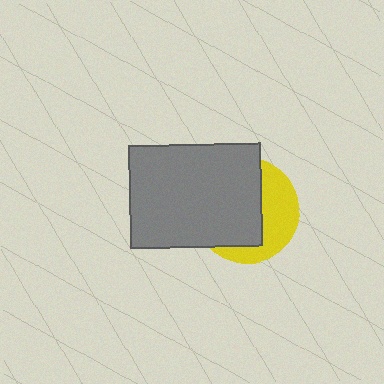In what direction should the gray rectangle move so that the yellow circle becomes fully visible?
The gray rectangle should move left. That is the shortest direction to clear the overlap and leave the yellow circle fully visible.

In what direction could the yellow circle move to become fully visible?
The yellow circle could move right. That would shift it out from behind the gray rectangle entirely.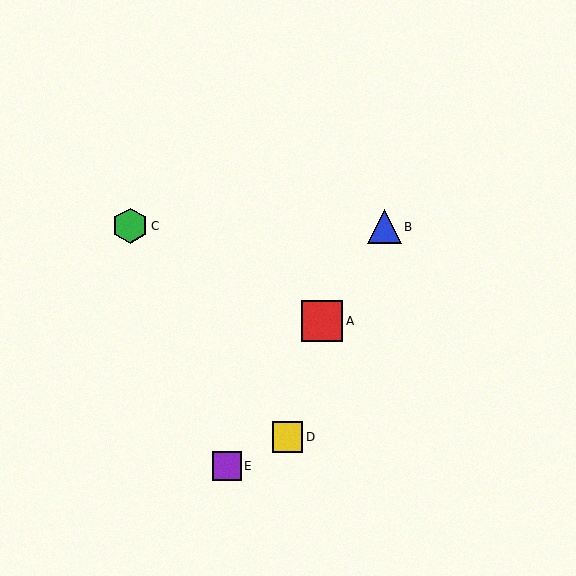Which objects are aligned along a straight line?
Objects A, B, E are aligned along a straight line.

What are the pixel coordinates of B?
Object B is at (384, 227).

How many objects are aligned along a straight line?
3 objects (A, B, E) are aligned along a straight line.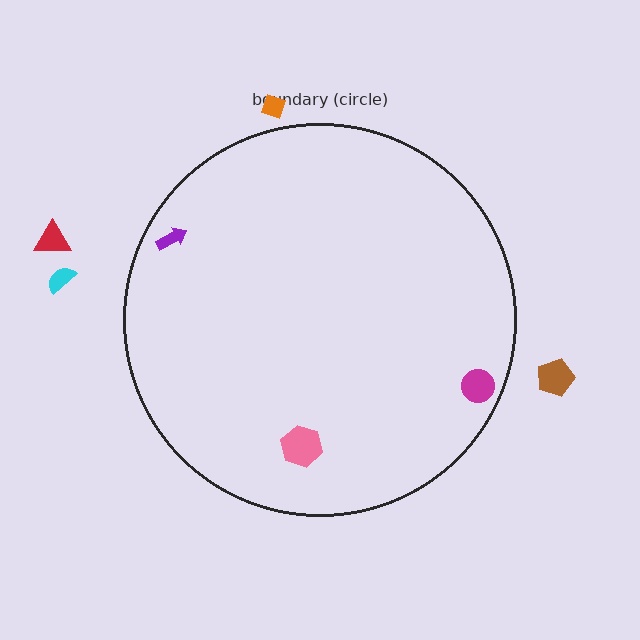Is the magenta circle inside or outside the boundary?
Inside.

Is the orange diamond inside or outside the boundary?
Outside.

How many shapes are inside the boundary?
3 inside, 4 outside.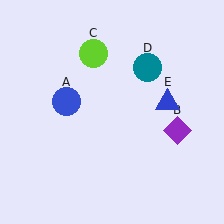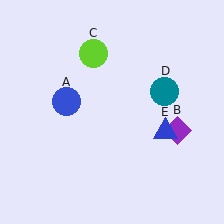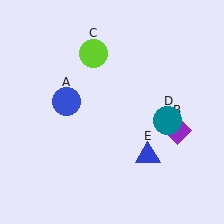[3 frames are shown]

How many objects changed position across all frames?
2 objects changed position: teal circle (object D), blue triangle (object E).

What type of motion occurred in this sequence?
The teal circle (object D), blue triangle (object E) rotated clockwise around the center of the scene.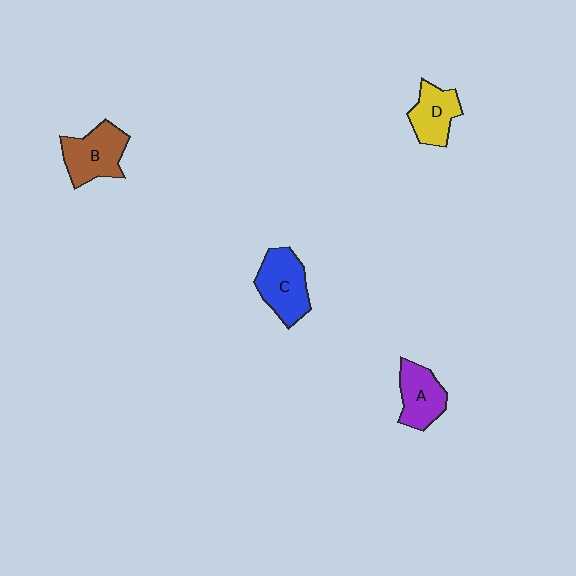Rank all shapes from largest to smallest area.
From largest to smallest: C (blue), B (brown), A (purple), D (yellow).